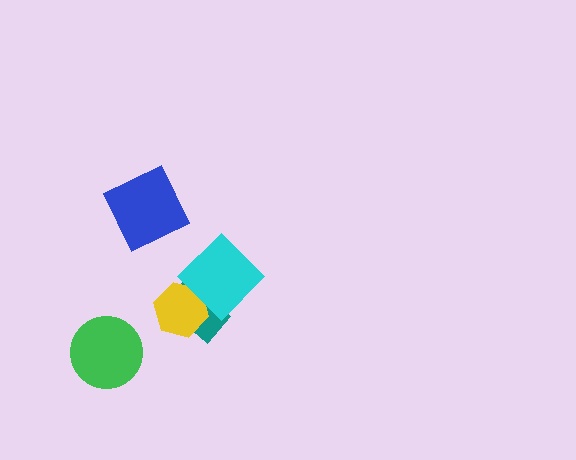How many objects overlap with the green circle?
0 objects overlap with the green circle.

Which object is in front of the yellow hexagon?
The cyan diamond is in front of the yellow hexagon.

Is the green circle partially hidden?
No, no other shape covers it.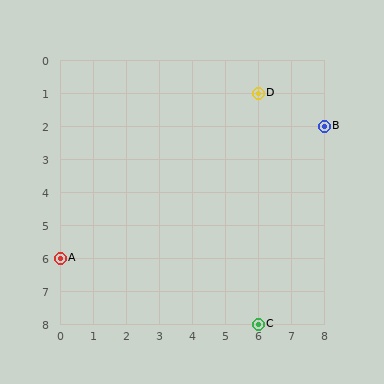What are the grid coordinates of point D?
Point D is at grid coordinates (6, 1).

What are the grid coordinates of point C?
Point C is at grid coordinates (6, 8).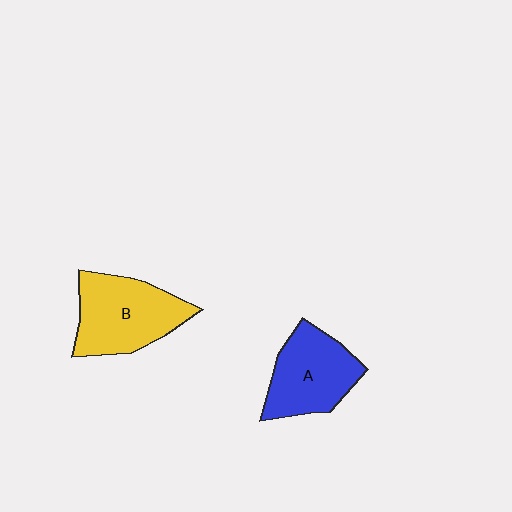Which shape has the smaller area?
Shape A (blue).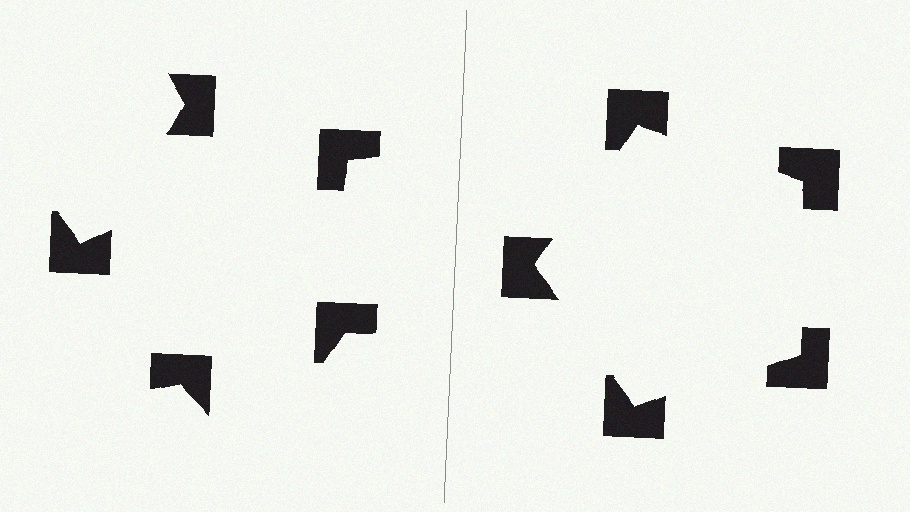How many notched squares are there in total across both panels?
10 — 5 on each side.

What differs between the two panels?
The notched squares are positioned identically on both sides; only the wedge orientations differ. On the right they align to a pentagon; on the left they are misaligned.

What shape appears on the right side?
An illusory pentagon.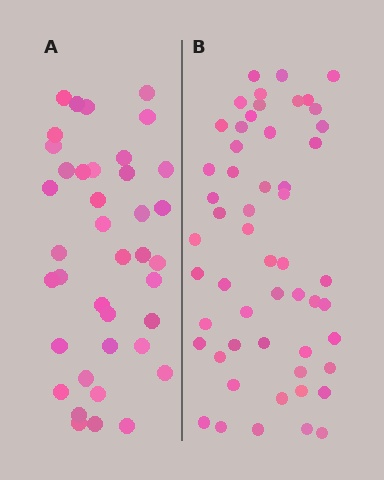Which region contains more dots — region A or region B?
Region B (the right region) has more dots.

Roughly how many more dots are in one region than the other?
Region B has approximately 15 more dots than region A.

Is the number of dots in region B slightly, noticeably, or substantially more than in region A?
Region B has noticeably more, but not dramatically so. The ratio is roughly 1.4 to 1.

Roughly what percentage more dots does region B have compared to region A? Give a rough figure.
About 40% more.